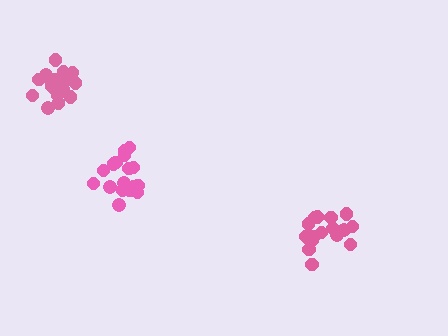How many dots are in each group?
Group 1: 19 dots, Group 2: 21 dots, Group 3: 17 dots (57 total).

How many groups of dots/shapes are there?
There are 3 groups.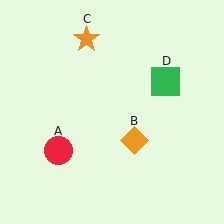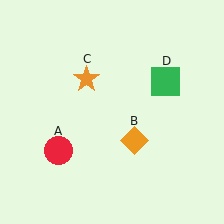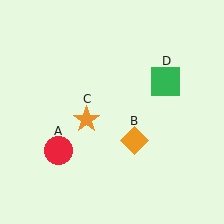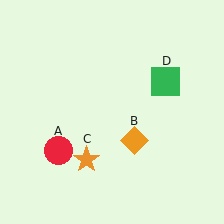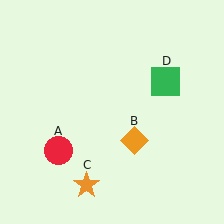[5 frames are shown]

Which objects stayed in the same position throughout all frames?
Red circle (object A) and orange diamond (object B) and green square (object D) remained stationary.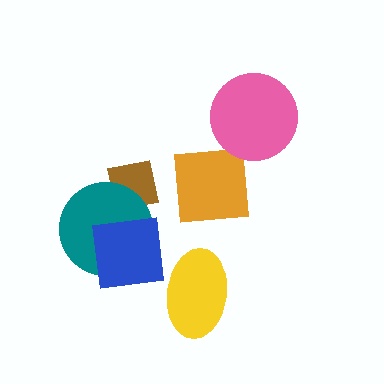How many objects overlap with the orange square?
0 objects overlap with the orange square.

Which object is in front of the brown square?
The teal circle is in front of the brown square.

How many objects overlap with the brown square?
1 object overlaps with the brown square.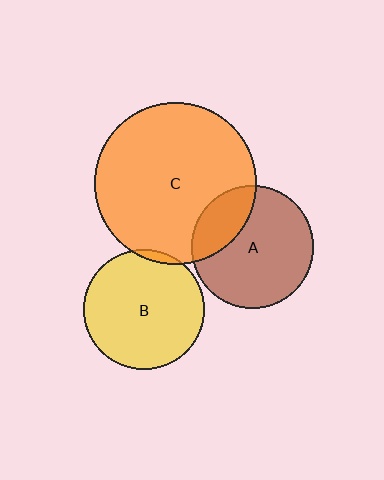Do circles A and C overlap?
Yes.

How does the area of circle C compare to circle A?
Approximately 1.8 times.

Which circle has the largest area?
Circle C (orange).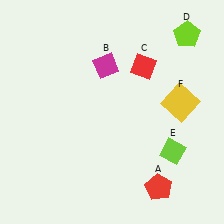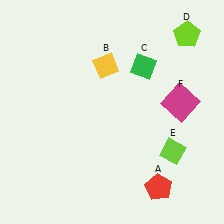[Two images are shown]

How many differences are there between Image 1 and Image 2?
There are 3 differences between the two images.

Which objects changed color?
B changed from magenta to yellow. C changed from red to green. F changed from yellow to magenta.